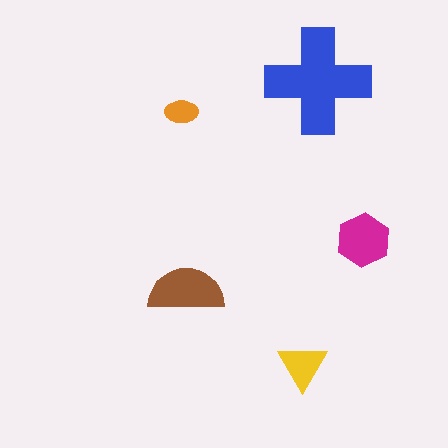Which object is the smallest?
The orange ellipse.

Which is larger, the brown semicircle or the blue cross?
The blue cross.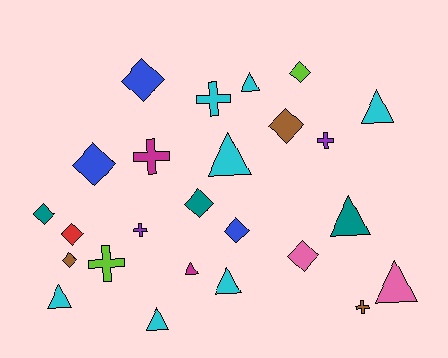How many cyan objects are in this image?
There are 7 cyan objects.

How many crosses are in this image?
There are 6 crosses.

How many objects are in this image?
There are 25 objects.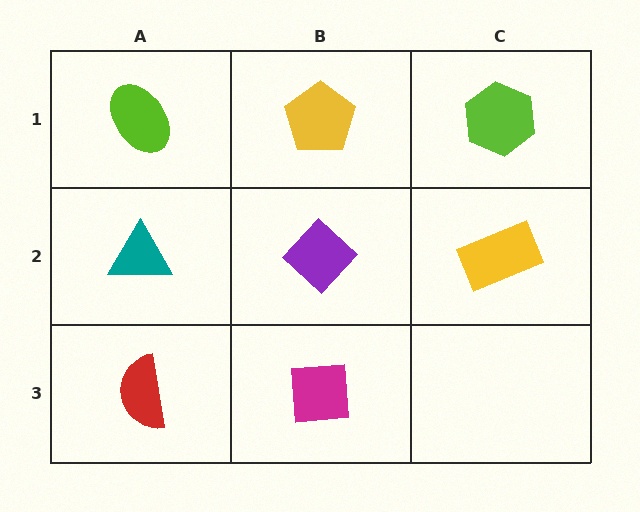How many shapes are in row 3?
2 shapes.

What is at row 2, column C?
A yellow rectangle.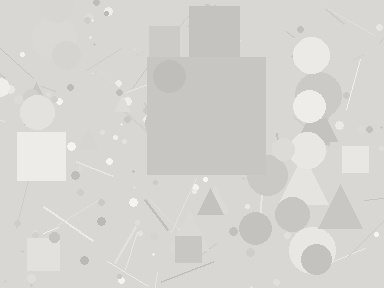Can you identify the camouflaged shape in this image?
The camouflaged shape is a square.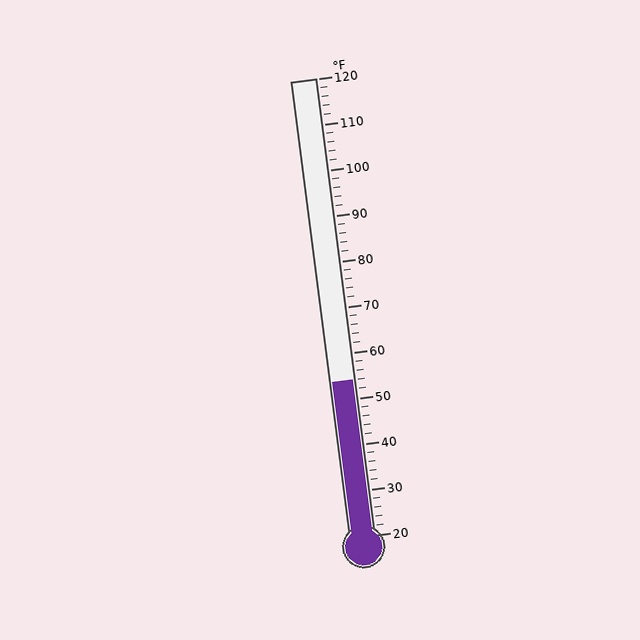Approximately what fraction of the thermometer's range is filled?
The thermometer is filled to approximately 35% of its range.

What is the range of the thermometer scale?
The thermometer scale ranges from 20°F to 120°F.